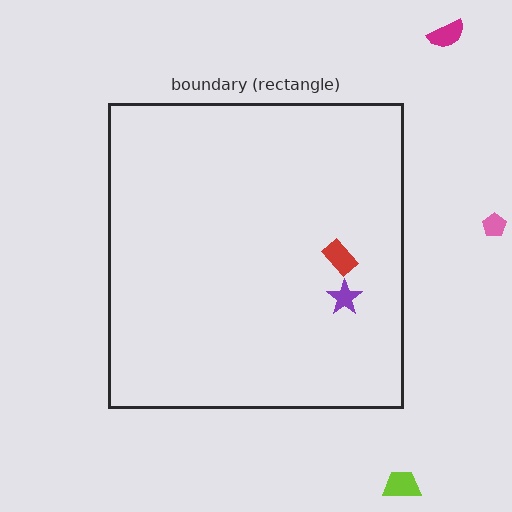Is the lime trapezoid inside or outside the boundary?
Outside.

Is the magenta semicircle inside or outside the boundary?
Outside.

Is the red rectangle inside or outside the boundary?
Inside.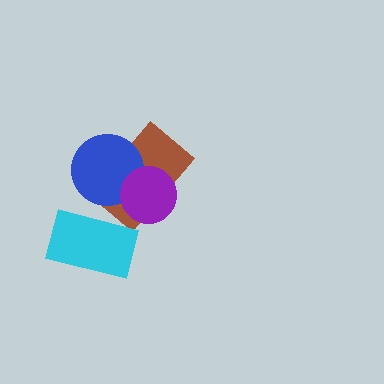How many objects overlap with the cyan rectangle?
0 objects overlap with the cyan rectangle.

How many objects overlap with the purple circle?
2 objects overlap with the purple circle.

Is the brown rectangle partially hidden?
Yes, it is partially covered by another shape.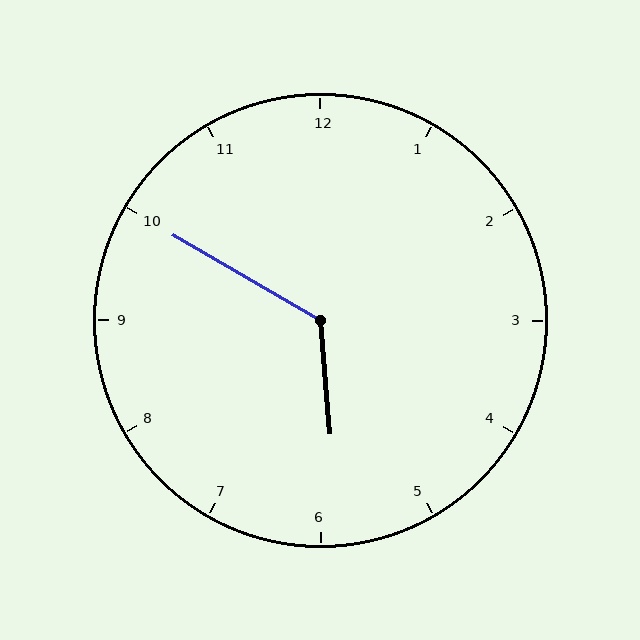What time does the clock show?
5:50.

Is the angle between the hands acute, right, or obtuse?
It is obtuse.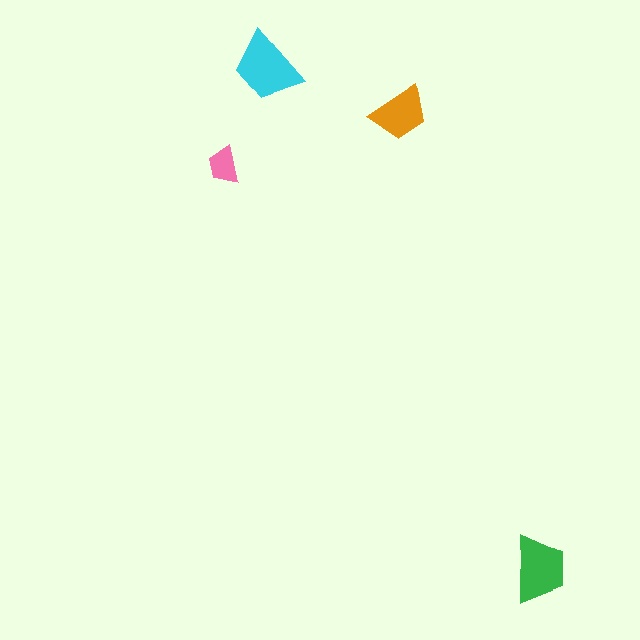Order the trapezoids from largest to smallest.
the cyan one, the green one, the orange one, the pink one.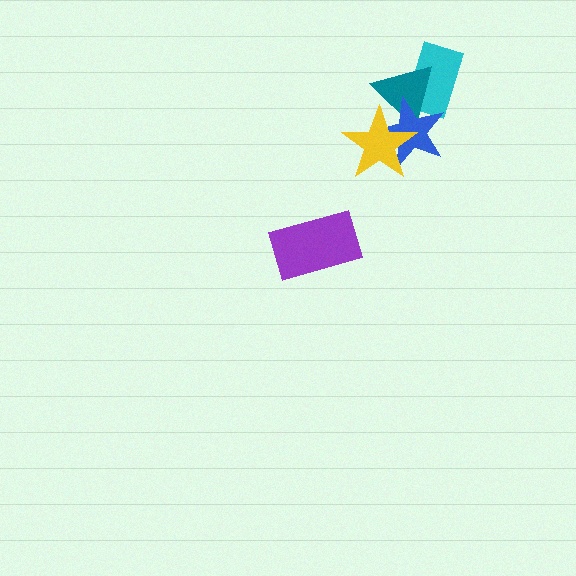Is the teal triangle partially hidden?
Yes, it is partially covered by another shape.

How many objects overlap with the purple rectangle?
0 objects overlap with the purple rectangle.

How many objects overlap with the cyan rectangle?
2 objects overlap with the cyan rectangle.